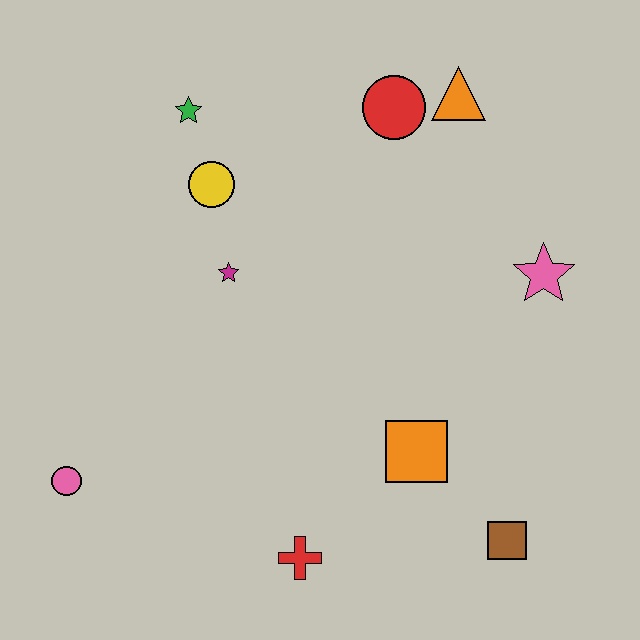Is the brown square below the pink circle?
Yes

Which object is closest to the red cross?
The orange square is closest to the red cross.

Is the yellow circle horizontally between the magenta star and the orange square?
No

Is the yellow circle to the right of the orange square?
No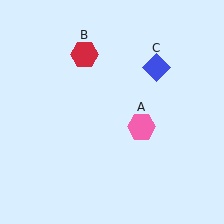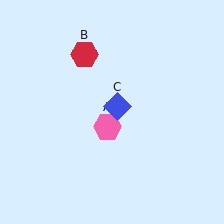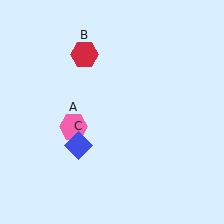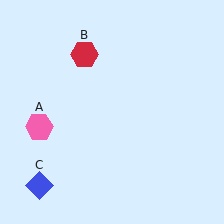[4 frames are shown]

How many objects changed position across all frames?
2 objects changed position: pink hexagon (object A), blue diamond (object C).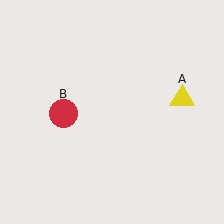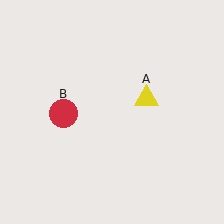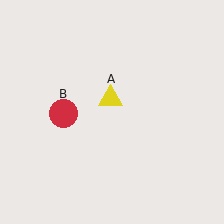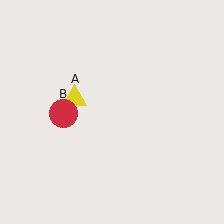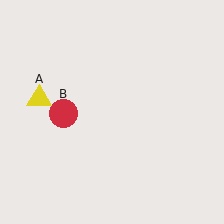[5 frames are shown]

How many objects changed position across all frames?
1 object changed position: yellow triangle (object A).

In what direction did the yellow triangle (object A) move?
The yellow triangle (object A) moved left.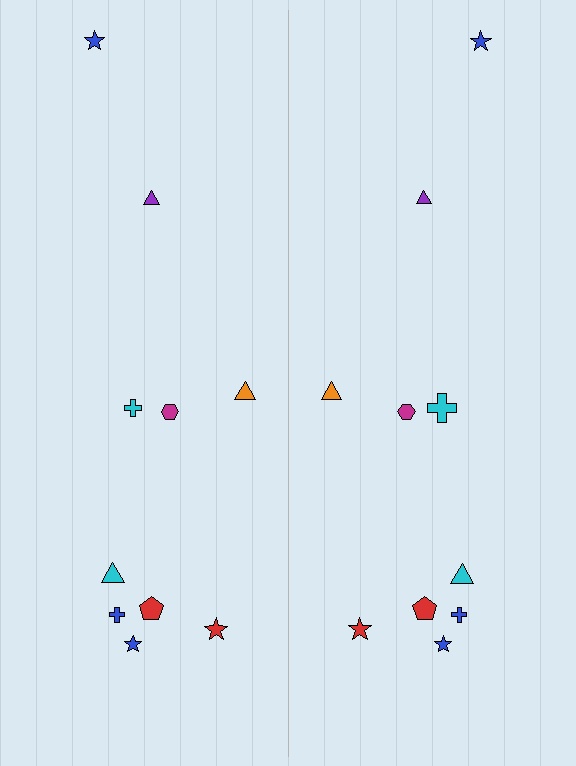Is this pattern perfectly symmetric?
No, the pattern is not perfectly symmetric. The cyan cross on the right side has a different size than its mirror counterpart.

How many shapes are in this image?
There are 20 shapes in this image.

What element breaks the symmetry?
The cyan cross on the right side has a different size than its mirror counterpart.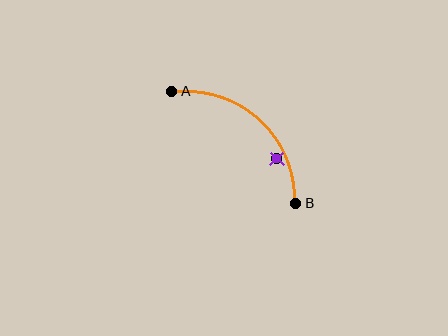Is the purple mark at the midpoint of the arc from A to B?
No — the purple mark does not lie on the arc at all. It sits slightly inside the curve.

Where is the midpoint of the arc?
The arc midpoint is the point on the curve farthest from the straight line joining A and B. It sits above and to the right of that line.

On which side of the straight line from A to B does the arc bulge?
The arc bulges above and to the right of the straight line connecting A and B.